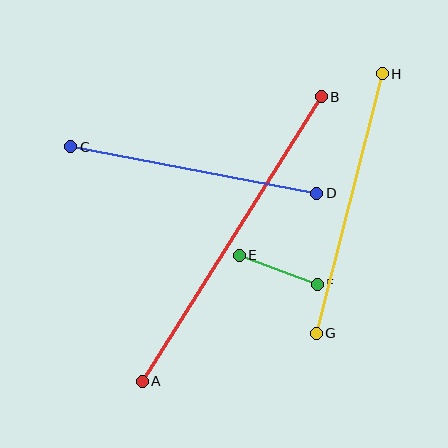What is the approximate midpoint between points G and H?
The midpoint is at approximately (349, 203) pixels.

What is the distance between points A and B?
The distance is approximately 336 pixels.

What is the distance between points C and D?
The distance is approximately 251 pixels.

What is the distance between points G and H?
The distance is approximately 268 pixels.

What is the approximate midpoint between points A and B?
The midpoint is at approximately (232, 239) pixels.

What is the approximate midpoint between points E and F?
The midpoint is at approximately (278, 270) pixels.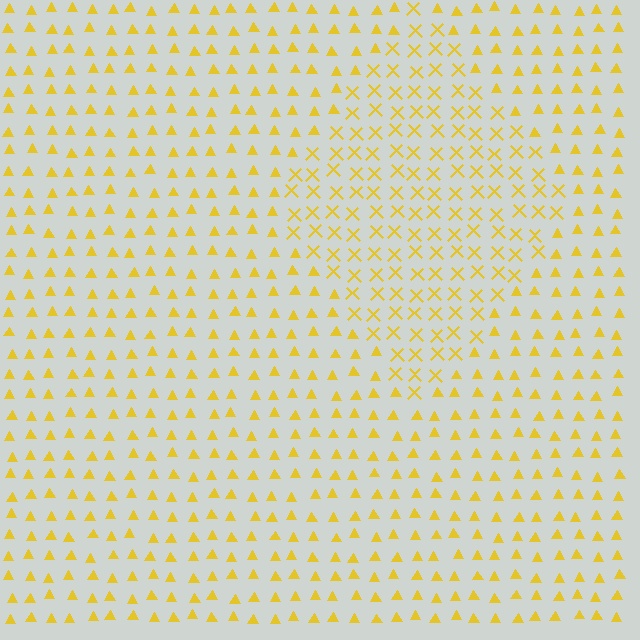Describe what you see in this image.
The image is filled with small yellow elements arranged in a uniform grid. A diamond-shaped region contains X marks, while the surrounding area contains triangles. The boundary is defined purely by the change in element shape.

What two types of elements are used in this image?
The image uses X marks inside the diamond region and triangles outside it.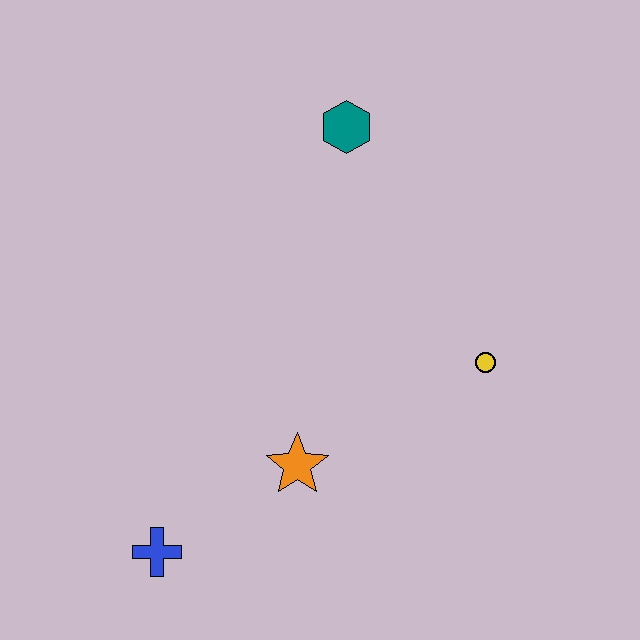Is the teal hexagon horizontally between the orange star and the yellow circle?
Yes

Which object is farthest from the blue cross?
The teal hexagon is farthest from the blue cross.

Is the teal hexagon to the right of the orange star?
Yes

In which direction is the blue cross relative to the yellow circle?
The blue cross is to the left of the yellow circle.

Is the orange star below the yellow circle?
Yes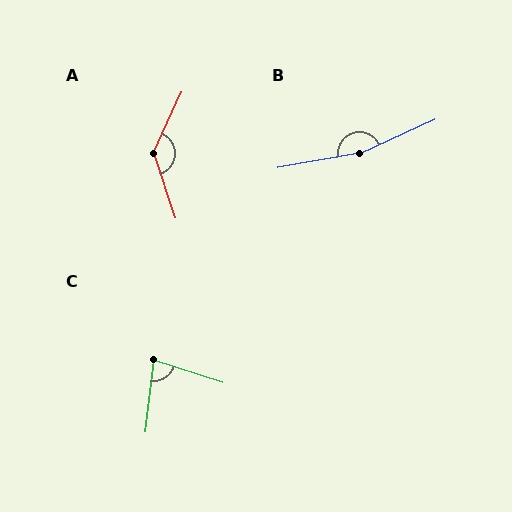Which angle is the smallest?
C, at approximately 79 degrees.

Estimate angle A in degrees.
Approximately 136 degrees.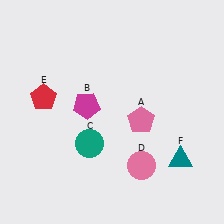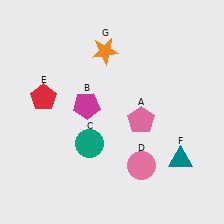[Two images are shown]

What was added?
An orange star (G) was added in Image 2.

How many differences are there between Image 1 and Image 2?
There is 1 difference between the two images.